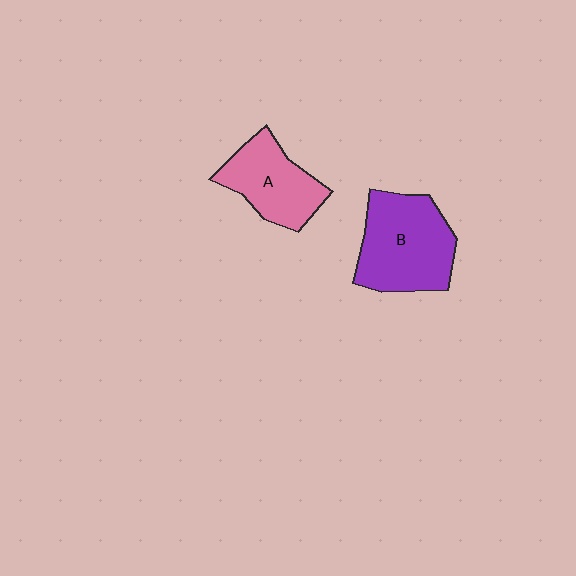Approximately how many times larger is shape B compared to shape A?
Approximately 1.3 times.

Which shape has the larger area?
Shape B (purple).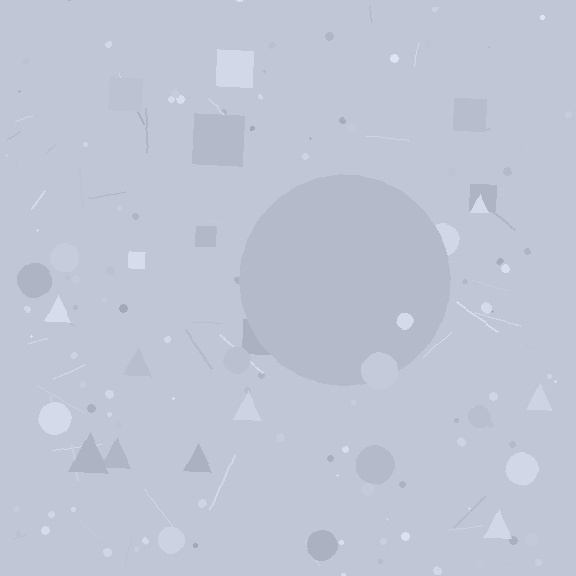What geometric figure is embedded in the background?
A circle is embedded in the background.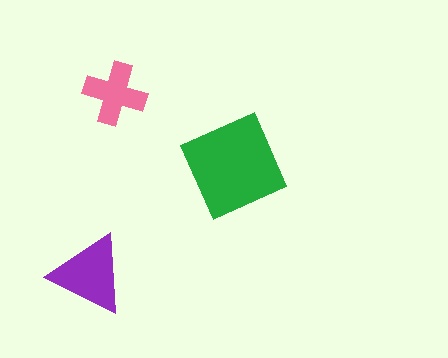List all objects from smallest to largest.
The pink cross, the purple triangle, the green diamond.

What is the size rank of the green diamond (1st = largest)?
1st.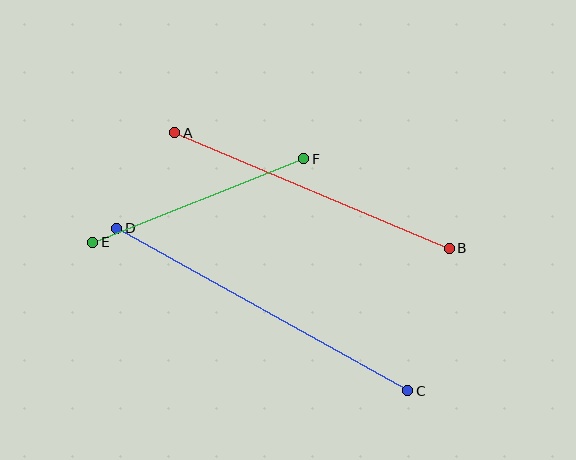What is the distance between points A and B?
The distance is approximately 298 pixels.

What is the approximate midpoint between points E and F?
The midpoint is at approximately (198, 200) pixels.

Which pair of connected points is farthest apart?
Points C and D are farthest apart.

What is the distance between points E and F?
The distance is approximately 227 pixels.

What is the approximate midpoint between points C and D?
The midpoint is at approximately (262, 309) pixels.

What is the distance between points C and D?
The distance is approximately 334 pixels.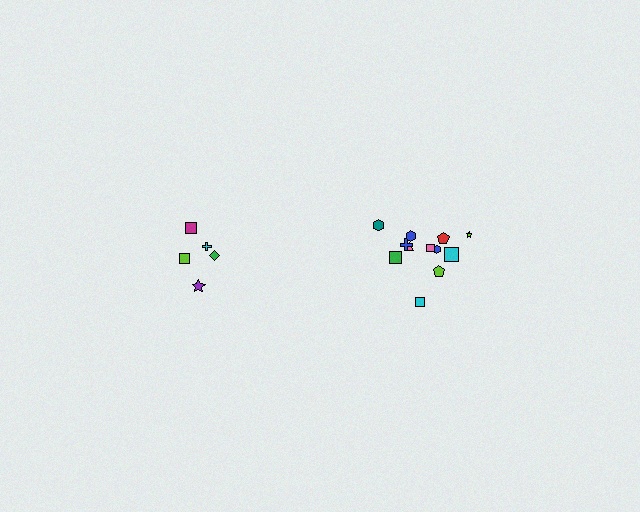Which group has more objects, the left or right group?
The right group.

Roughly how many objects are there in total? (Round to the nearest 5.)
Roughly 15 objects in total.